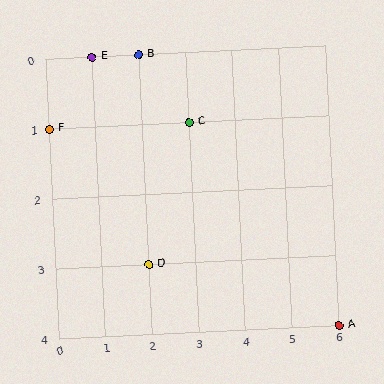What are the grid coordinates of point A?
Point A is at grid coordinates (6, 4).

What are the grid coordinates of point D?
Point D is at grid coordinates (2, 3).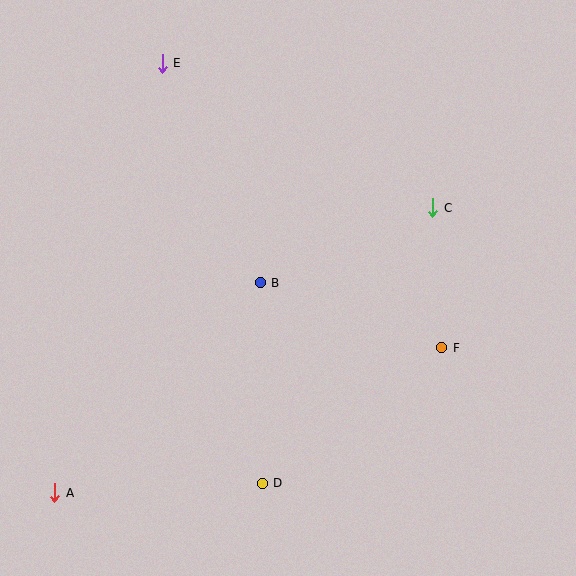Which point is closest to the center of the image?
Point B at (260, 283) is closest to the center.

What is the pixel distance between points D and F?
The distance between D and F is 225 pixels.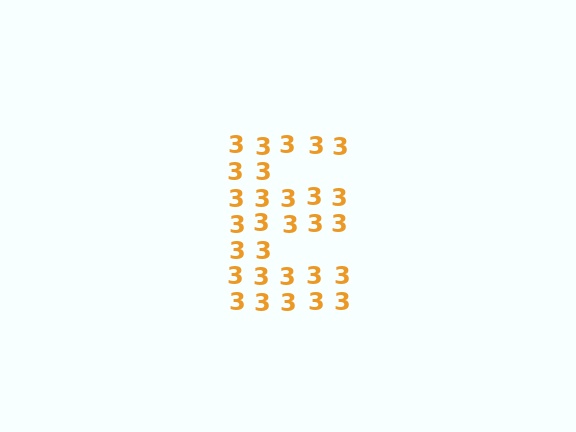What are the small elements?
The small elements are digit 3's.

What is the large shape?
The large shape is the letter E.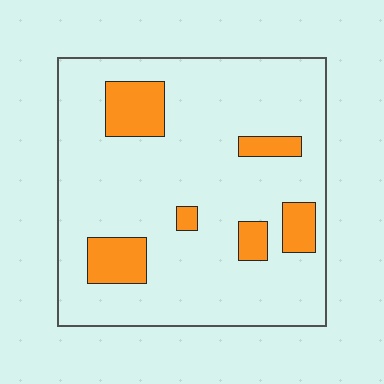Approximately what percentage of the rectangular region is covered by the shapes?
Approximately 15%.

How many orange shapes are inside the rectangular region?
6.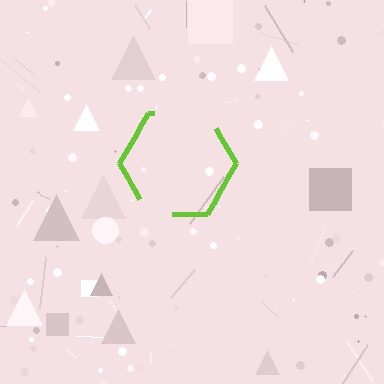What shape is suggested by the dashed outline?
The dashed outline suggests a hexagon.